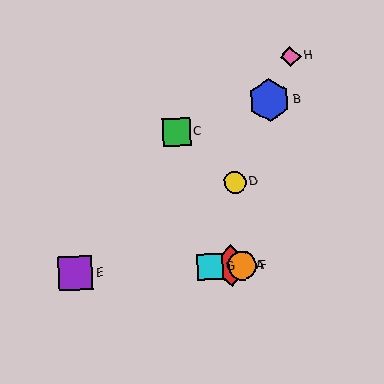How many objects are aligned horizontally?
4 objects (A, E, F, G) are aligned horizontally.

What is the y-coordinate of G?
Object G is at y≈267.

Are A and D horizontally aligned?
No, A is at y≈266 and D is at y≈182.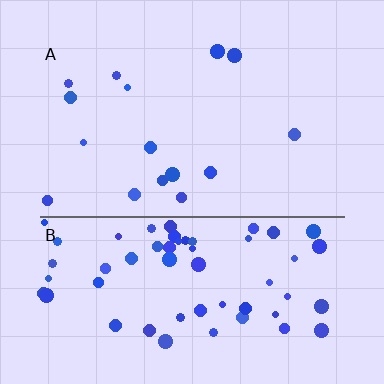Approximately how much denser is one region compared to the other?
Approximately 4.0× — region B over region A.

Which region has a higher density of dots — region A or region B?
B (the bottom).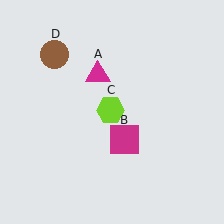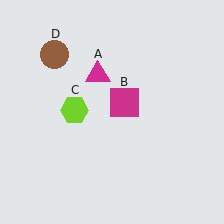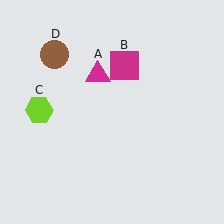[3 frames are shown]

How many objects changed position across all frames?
2 objects changed position: magenta square (object B), lime hexagon (object C).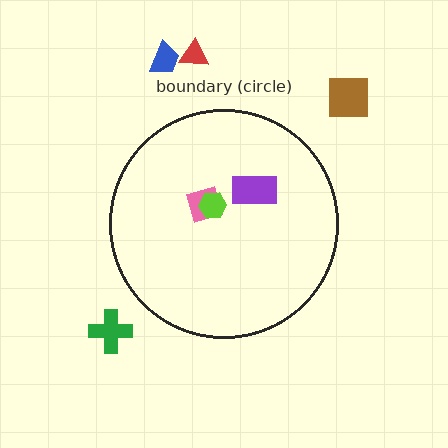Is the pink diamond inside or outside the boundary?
Inside.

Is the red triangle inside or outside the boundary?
Outside.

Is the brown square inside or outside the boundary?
Outside.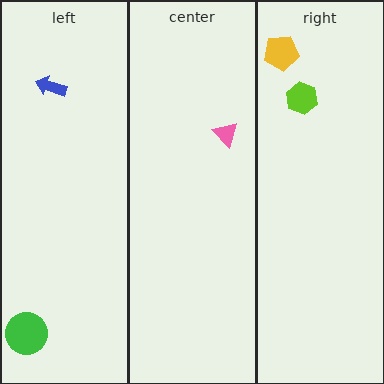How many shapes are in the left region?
2.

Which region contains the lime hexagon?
The right region.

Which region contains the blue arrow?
The left region.